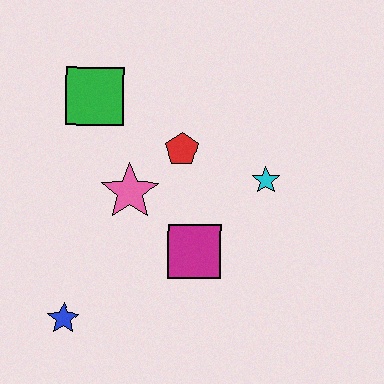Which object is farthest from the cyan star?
The blue star is farthest from the cyan star.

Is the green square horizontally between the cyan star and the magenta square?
No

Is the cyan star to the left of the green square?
No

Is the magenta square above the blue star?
Yes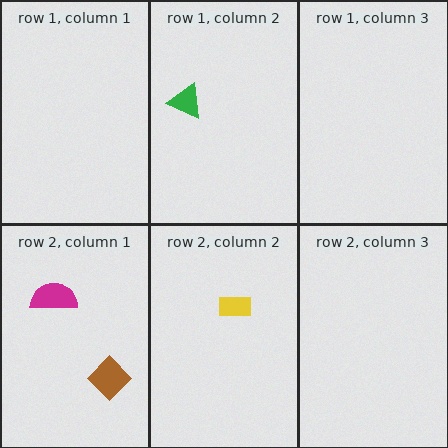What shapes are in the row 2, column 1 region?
The brown diamond, the magenta semicircle.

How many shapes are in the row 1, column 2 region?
1.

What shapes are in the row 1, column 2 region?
The green triangle.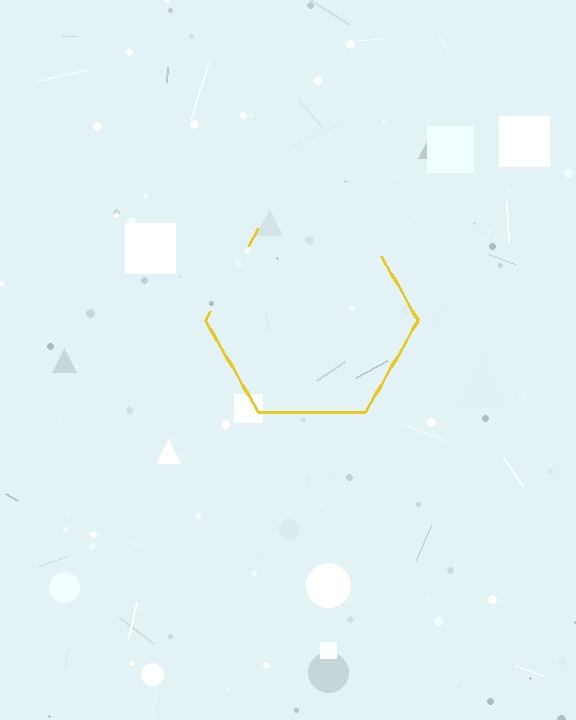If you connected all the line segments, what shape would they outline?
They would outline a hexagon.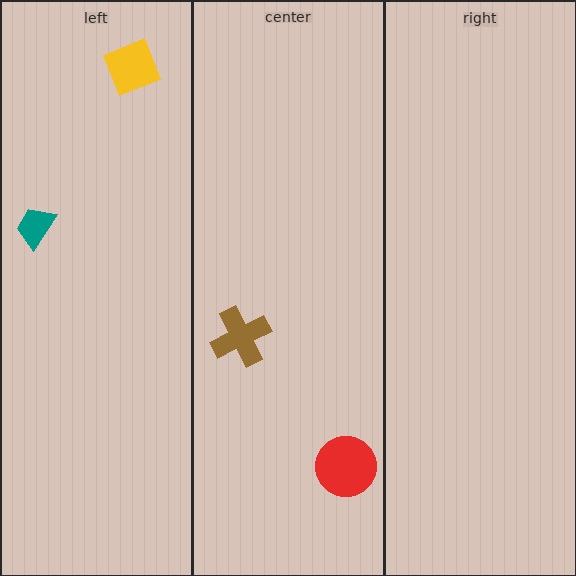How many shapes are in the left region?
2.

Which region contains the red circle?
The center region.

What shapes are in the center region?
The brown cross, the red circle.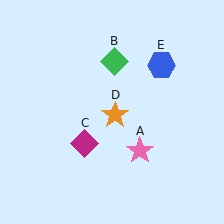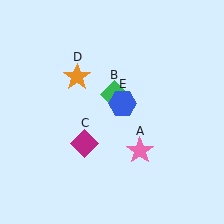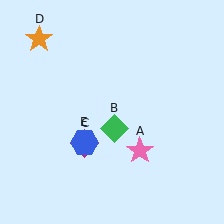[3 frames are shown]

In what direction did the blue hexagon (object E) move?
The blue hexagon (object E) moved down and to the left.